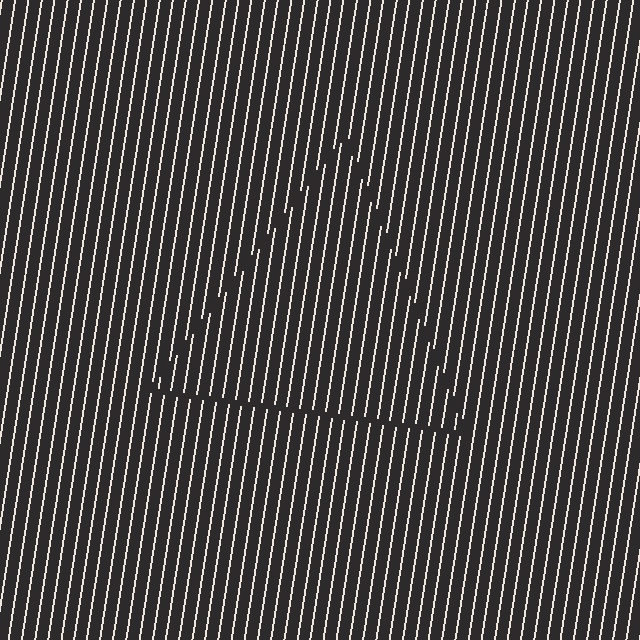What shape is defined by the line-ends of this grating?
An illusory triangle. The interior of the shape contains the same grating, shifted by half a period — the contour is defined by the phase discontinuity where line-ends from the inner and outer gratings abut.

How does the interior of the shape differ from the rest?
The interior of the shape contains the same grating, shifted by half a period — the contour is defined by the phase discontinuity where line-ends from the inner and outer gratings abut.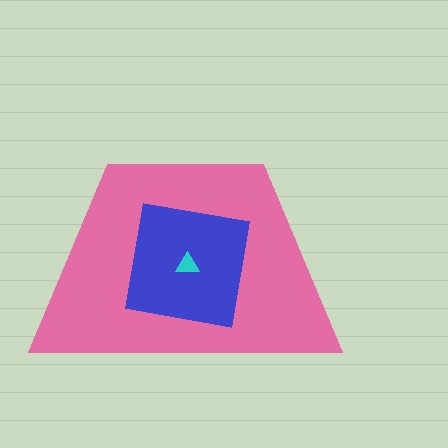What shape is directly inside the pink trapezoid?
The blue square.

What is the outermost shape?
The pink trapezoid.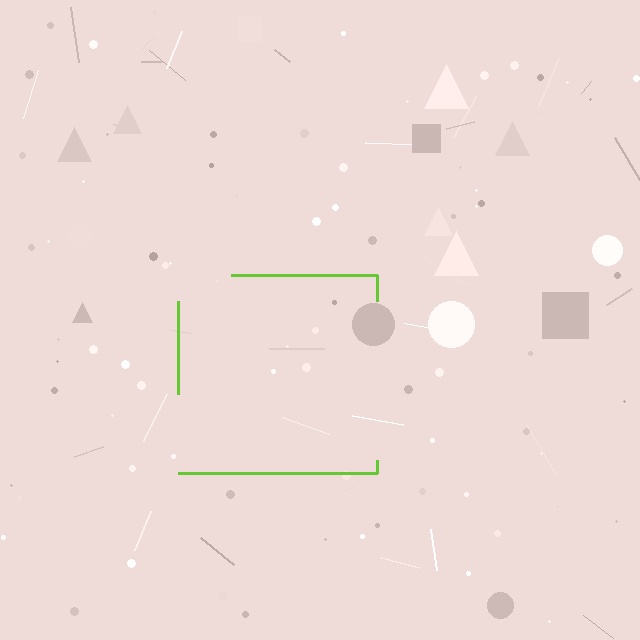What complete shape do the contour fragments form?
The contour fragments form a square.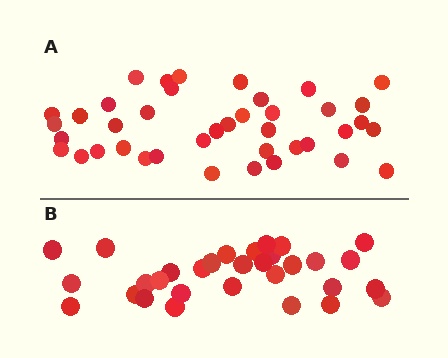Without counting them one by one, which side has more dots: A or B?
Region A (the top region) has more dots.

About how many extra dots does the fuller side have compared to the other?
Region A has roughly 8 or so more dots than region B.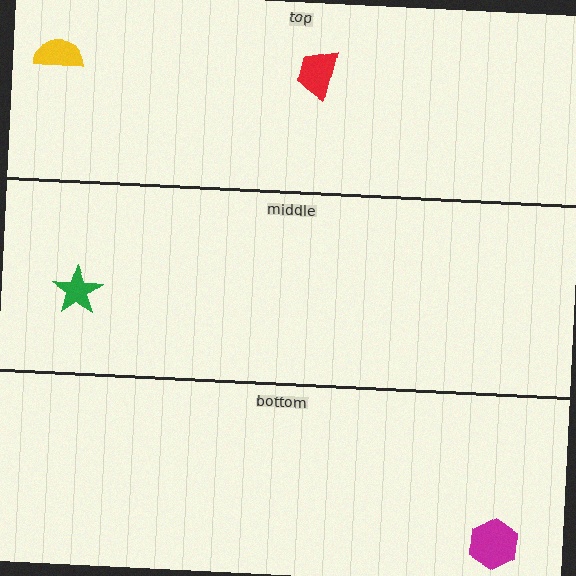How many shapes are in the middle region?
1.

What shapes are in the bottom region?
The magenta hexagon.